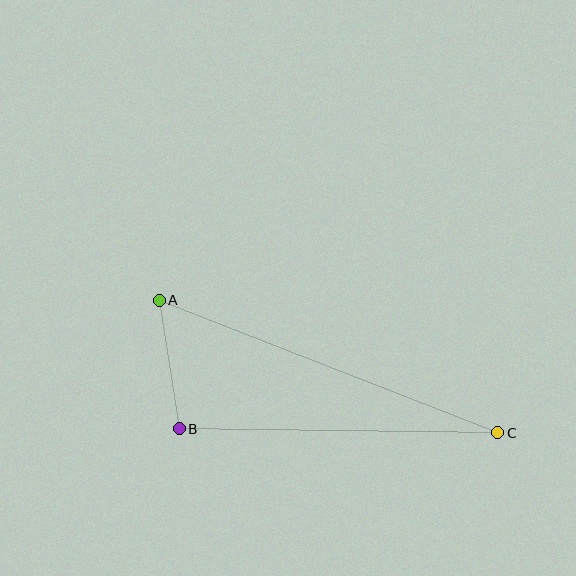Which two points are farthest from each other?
Points A and C are farthest from each other.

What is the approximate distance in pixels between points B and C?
The distance between B and C is approximately 319 pixels.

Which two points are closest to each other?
Points A and B are closest to each other.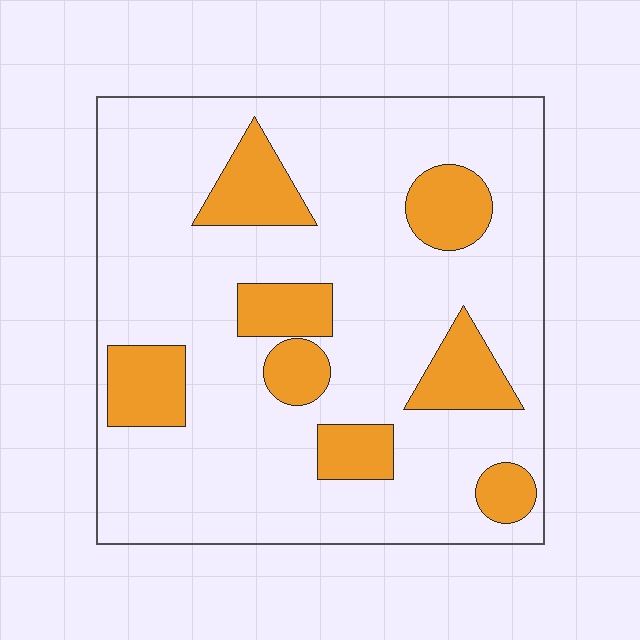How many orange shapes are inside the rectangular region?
8.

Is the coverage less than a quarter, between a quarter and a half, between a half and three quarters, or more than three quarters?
Less than a quarter.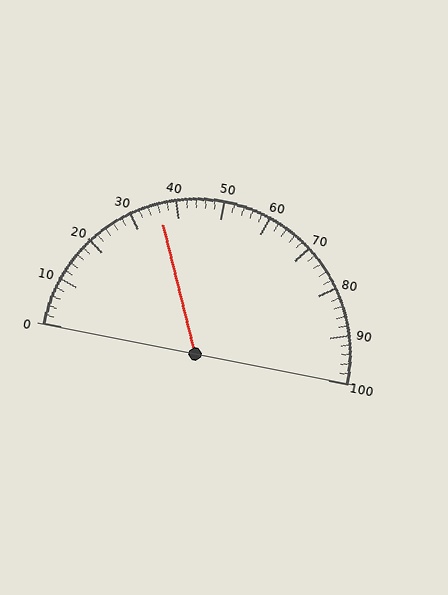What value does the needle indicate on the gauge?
The needle indicates approximately 36.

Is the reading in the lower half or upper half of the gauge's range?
The reading is in the lower half of the range (0 to 100).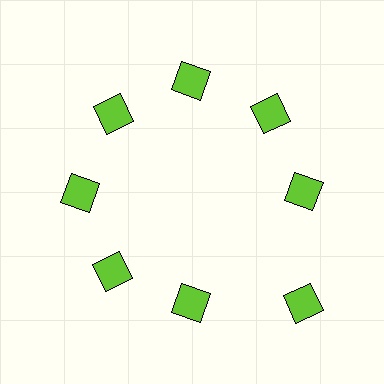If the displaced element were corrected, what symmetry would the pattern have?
It would have 8-fold rotational symmetry — the pattern would map onto itself every 45 degrees.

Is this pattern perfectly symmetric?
No. The 8 lime diamonds are arranged in a ring, but one element near the 4 o'clock position is pushed outward from the center, breaking the 8-fold rotational symmetry.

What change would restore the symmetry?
The symmetry would be restored by moving it inward, back onto the ring so that all 8 diamonds sit at equal angles and equal distance from the center.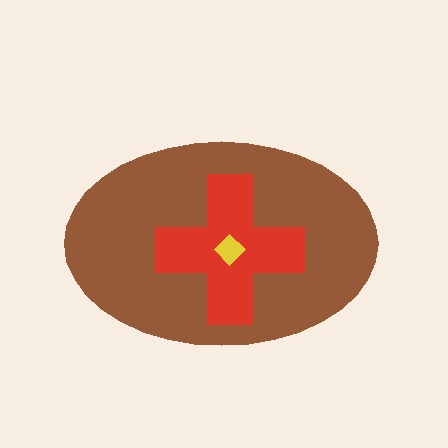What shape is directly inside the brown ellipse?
The red cross.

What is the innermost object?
The yellow diamond.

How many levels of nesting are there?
3.